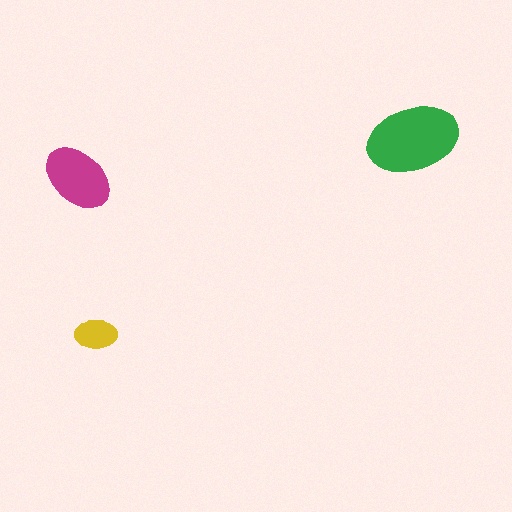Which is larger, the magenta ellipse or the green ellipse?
The green one.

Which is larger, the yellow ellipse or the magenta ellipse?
The magenta one.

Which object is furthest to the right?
The green ellipse is rightmost.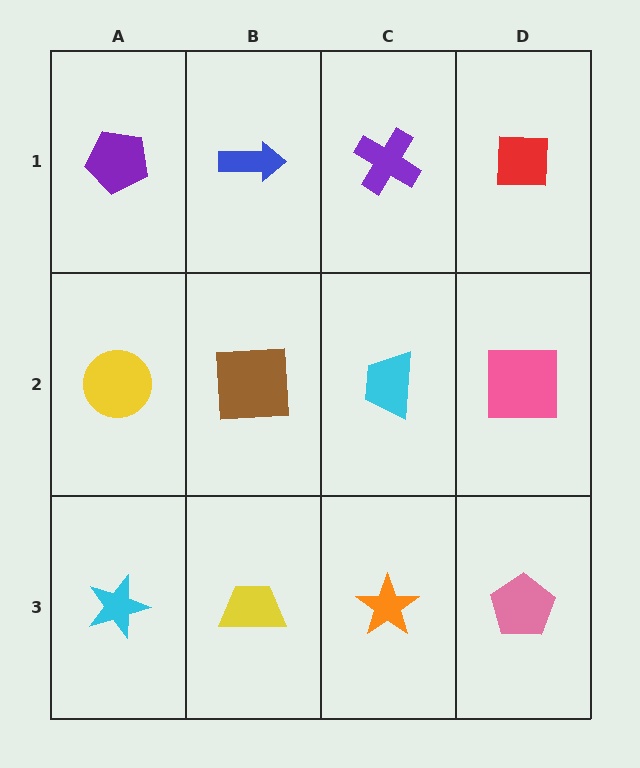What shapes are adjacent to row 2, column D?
A red square (row 1, column D), a pink pentagon (row 3, column D), a cyan trapezoid (row 2, column C).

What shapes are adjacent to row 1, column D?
A pink square (row 2, column D), a purple cross (row 1, column C).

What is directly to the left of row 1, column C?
A blue arrow.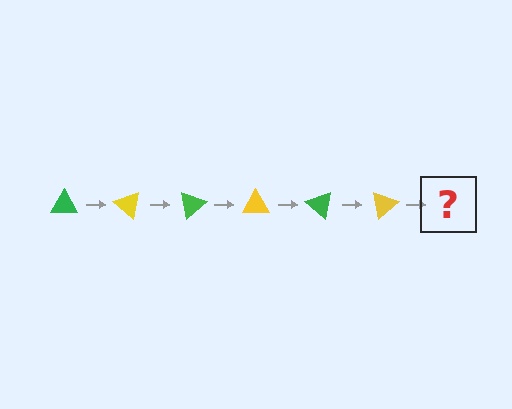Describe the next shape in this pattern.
It should be a green triangle, rotated 240 degrees from the start.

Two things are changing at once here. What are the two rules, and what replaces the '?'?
The two rules are that it rotates 40 degrees each step and the color cycles through green and yellow. The '?' should be a green triangle, rotated 240 degrees from the start.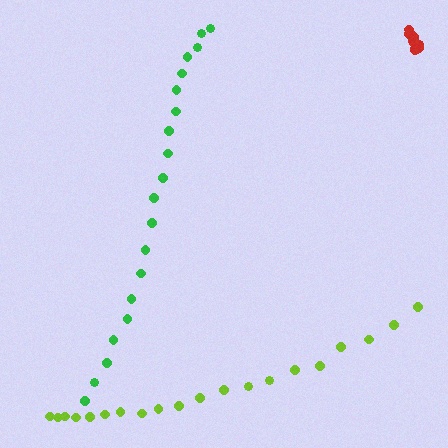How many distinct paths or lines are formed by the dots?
There are 3 distinct paths.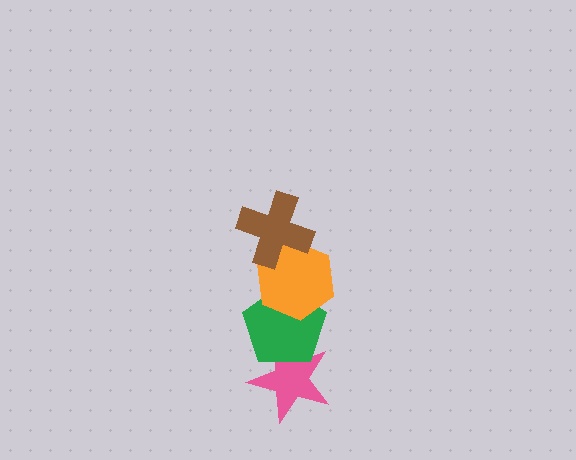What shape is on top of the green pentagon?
The orange hexagon is on top of the green pentagon.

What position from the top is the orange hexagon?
The orange hexagon is 2nd from the top.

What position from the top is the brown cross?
The brown cross is 1st from the top.